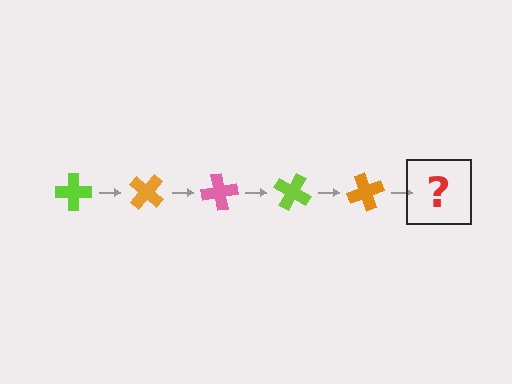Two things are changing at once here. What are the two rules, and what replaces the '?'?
The two rules are that it rotates 40 degrees each step and the color cycles through lime, orange, and pink. The '?' should be a pink cross, rotated 200 degrees from the start.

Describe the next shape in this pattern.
It should be a pink cross, rotated 200 degrees from the start.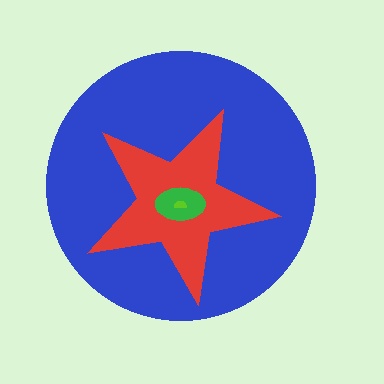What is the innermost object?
The lime semicircle.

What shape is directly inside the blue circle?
The red star.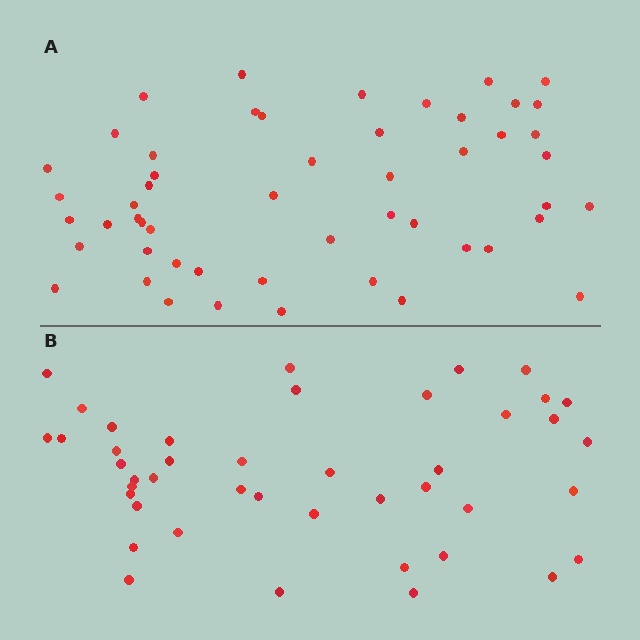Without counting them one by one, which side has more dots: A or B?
Region A (the top region) has more dots.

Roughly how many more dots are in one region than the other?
Region A has roughly 8 or so more dots than region B.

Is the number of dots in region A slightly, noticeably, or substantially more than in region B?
Region A has only slightly more — the two regions are fairly close. The ratio is roughly 1.2 to 1.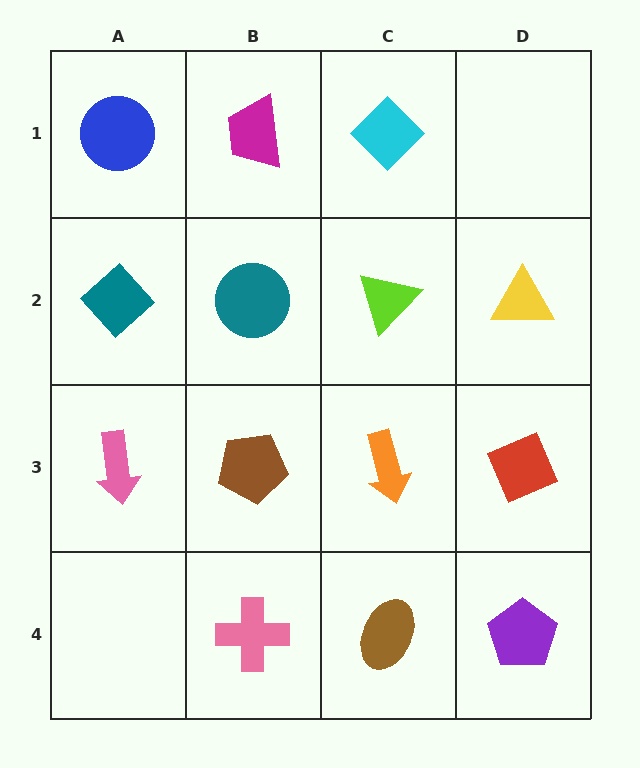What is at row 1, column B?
A magenta trapezoid.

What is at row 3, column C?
An orange arrow.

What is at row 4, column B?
A pink cross.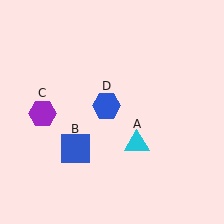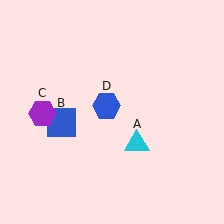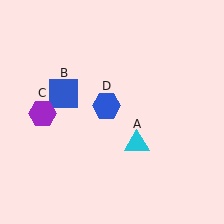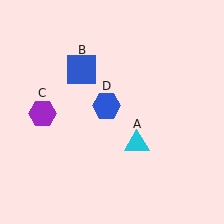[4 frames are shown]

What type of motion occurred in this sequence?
The blue square (object B) rotated clockwise around the center of the scene.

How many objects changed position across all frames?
1 object changed position: blue square (object B).